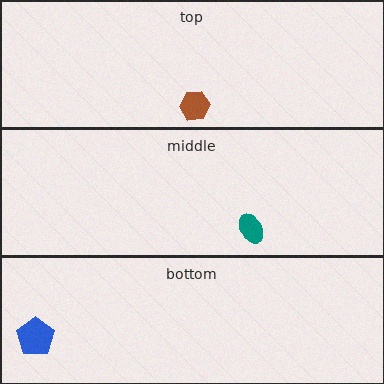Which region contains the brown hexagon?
The top region.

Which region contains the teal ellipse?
The middle region.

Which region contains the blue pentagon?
The bottom region.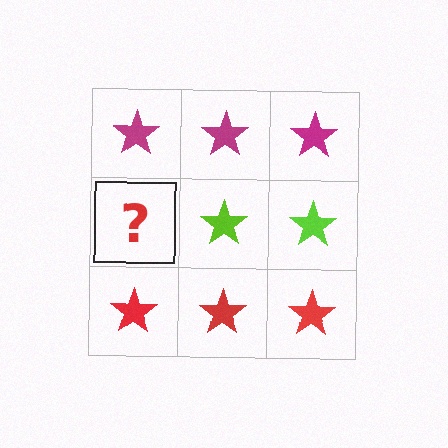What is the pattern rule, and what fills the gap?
The rule is that each row has a consistent color. The gap should be filled with a lime star.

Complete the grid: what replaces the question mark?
The question mark should be replaced with a lime star.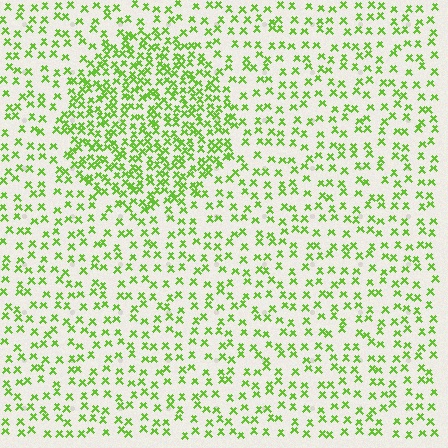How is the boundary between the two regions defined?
The boundary is defined by a change in element density (approximately 2.2x ratio). All elements are the same color, size, and shape.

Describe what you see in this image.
The image contains small lime elements arranged at two different densities. A circle-shaped region is visible where the elements are more densely packed than the surrounding area.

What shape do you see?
I see a circle.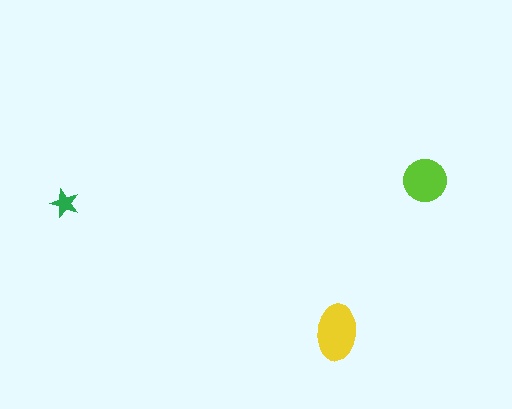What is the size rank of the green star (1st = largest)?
3rd.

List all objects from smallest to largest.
The green star, the lime circle, the yellow ellipse.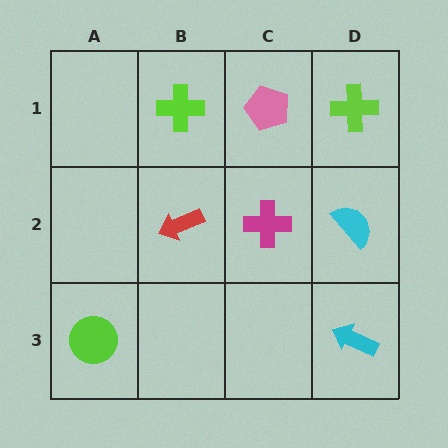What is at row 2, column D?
A cyan semicircle.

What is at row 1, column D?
A lime cross.